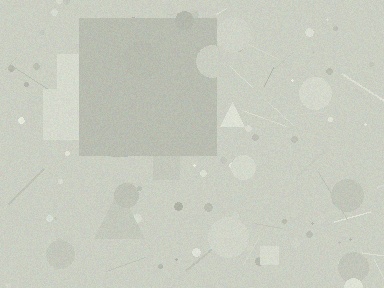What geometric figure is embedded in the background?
A square is embedded in the background.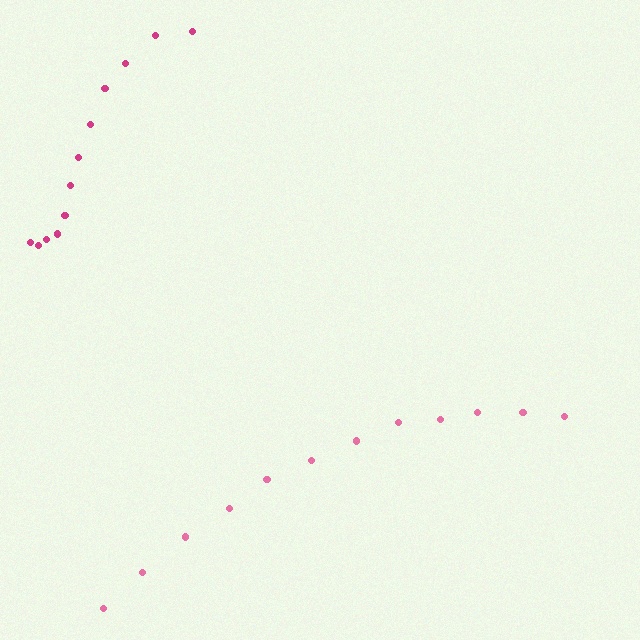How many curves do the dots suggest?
There are 2 distinct paths.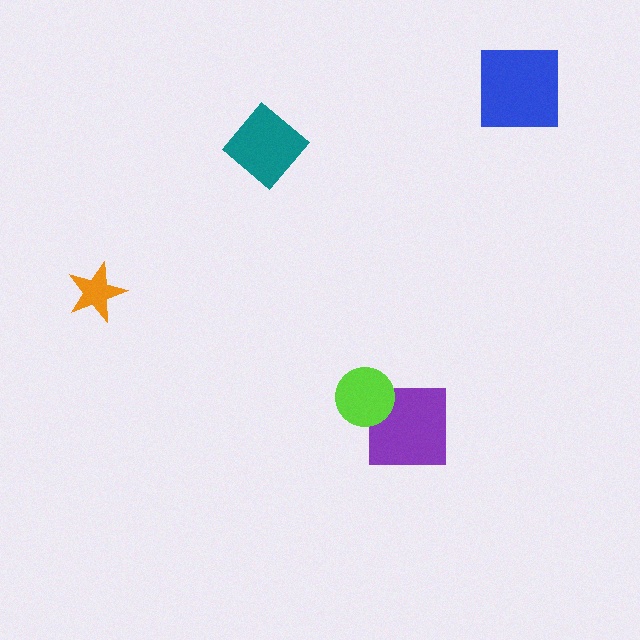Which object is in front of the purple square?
The lime circle is in front of the purple square.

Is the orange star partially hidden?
No, no other shape covers it.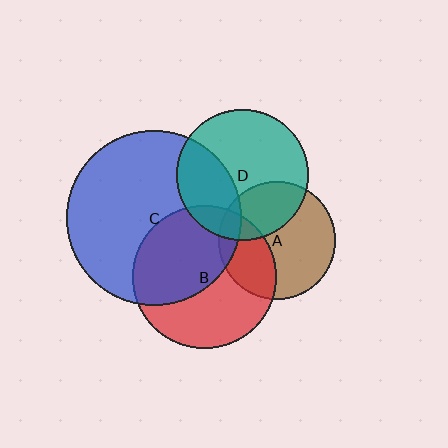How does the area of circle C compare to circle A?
Approximately 2.2 times.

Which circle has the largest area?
Circle C (blue).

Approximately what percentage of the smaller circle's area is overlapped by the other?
Approximately 10%.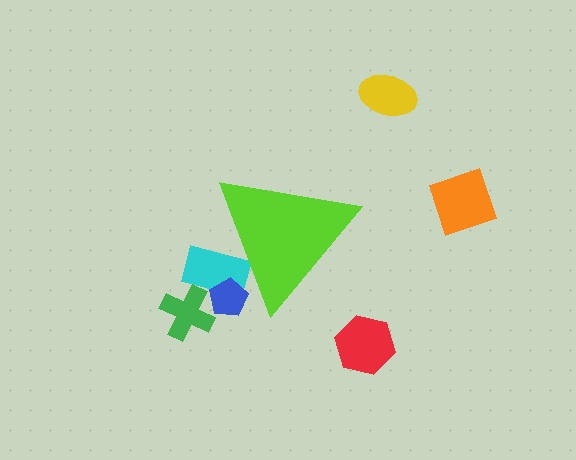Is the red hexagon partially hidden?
No, the red hexagon is fully visible.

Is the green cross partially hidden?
No, the green cross is fully visible.